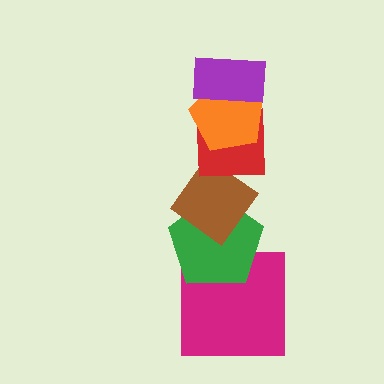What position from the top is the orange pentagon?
The orange pentagon is 2nd from the top.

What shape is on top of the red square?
The orange pentagon is on top of the red square.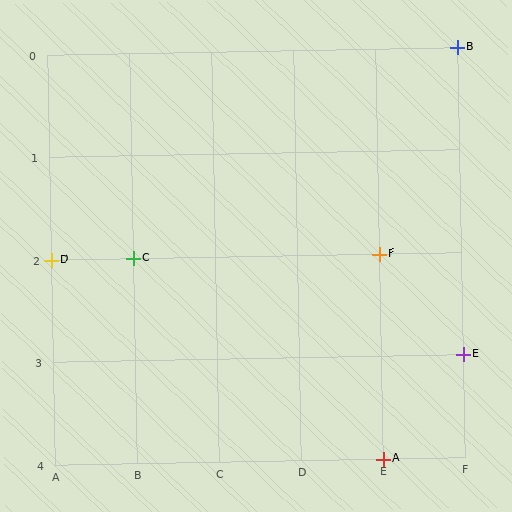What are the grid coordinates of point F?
Point F is at grid coordinates (E, 2).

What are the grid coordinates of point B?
Point B is at grid coordinates (F, 0).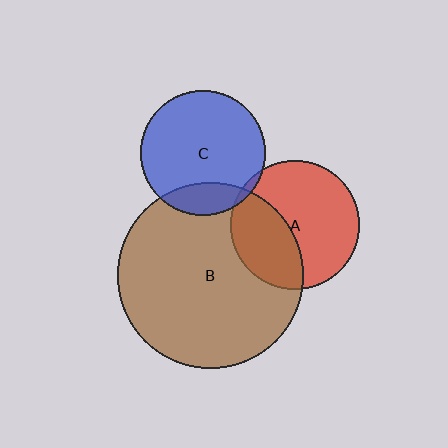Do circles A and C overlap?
Yes.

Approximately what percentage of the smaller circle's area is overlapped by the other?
Approximately 5%.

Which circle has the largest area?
Circle B (brown).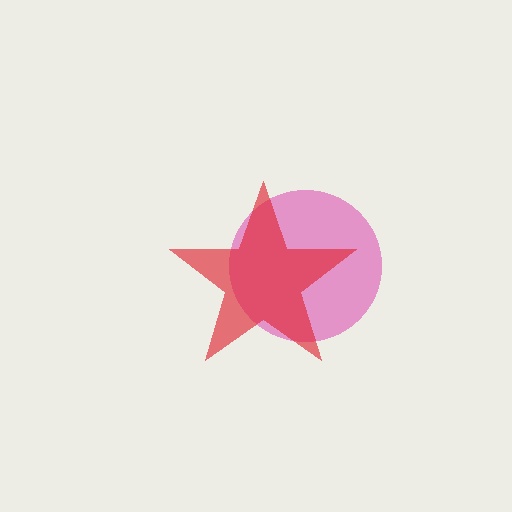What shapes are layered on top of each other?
The layered shapes are: a pink circle, a red star.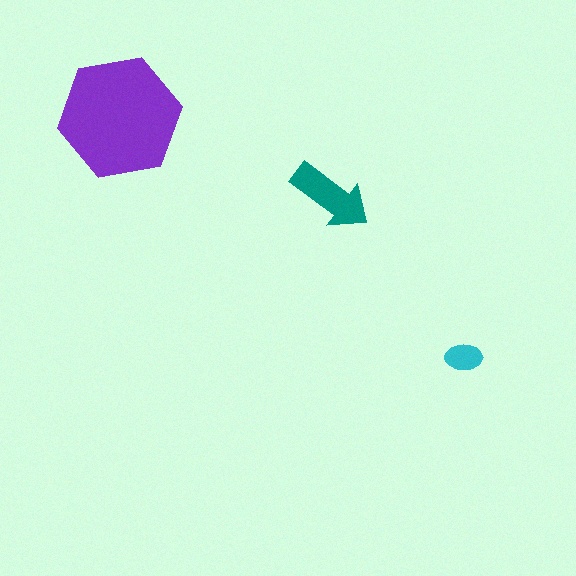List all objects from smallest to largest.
The cyan ellipse, the teal arrow, the purple hexagon.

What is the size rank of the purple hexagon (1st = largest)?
1st.